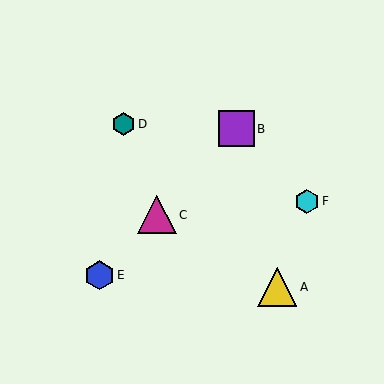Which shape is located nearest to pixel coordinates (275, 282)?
The yellow triangle (labeled A) at (277, 287) is nearest to that location.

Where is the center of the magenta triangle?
The center of the magenta triangle is at (157, 215).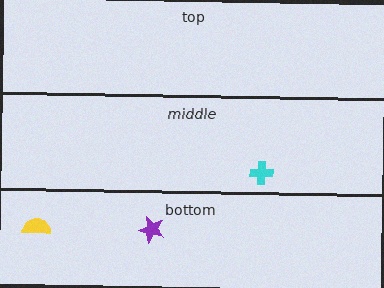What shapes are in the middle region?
The cyan cross.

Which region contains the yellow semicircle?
The bottom region.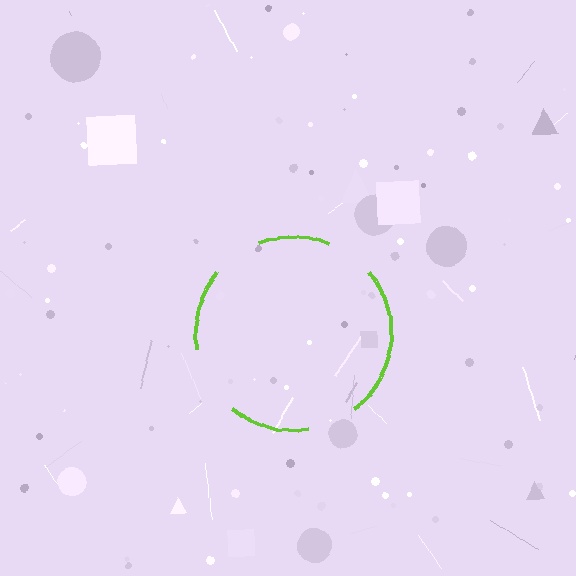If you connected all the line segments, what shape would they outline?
They would outline a circle.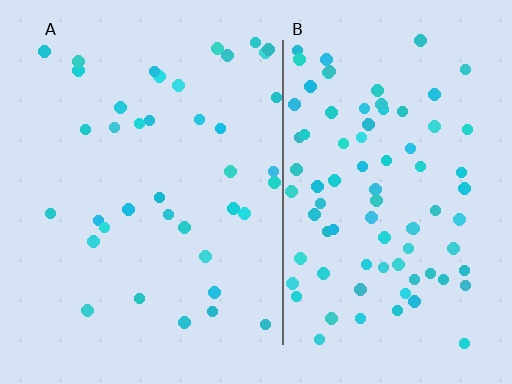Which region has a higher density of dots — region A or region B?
B (the right).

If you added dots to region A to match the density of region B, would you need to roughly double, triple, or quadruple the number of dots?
Approximately double.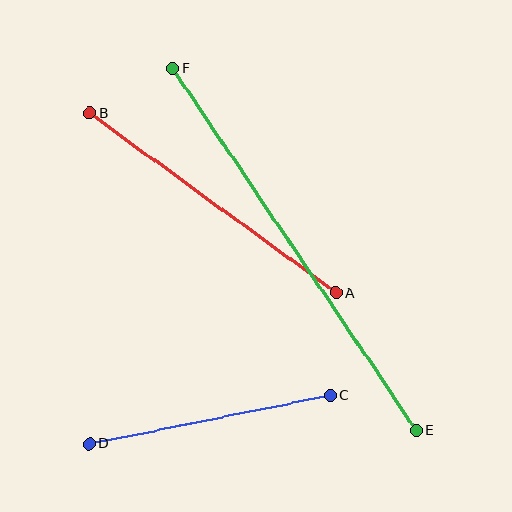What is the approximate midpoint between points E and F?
The midpoint is at approximately (294, 250) pixels.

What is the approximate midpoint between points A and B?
The midpoint is at approximately (213, 203) pixels.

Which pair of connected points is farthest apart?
Points E and F are farthest apart.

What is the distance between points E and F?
The distance is approximately 436 pixels.